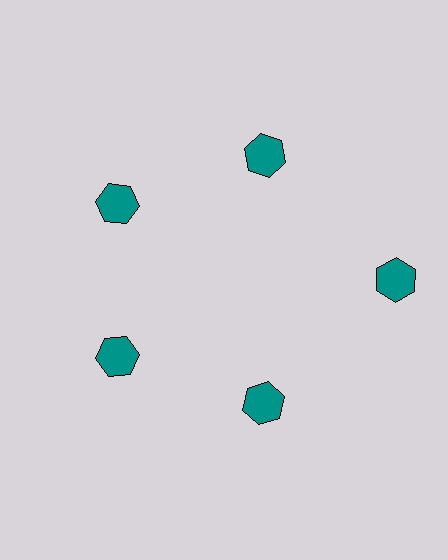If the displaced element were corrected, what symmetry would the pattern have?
It would have 5-fold rotational symmetry — the pattern would map onto itself every 72 degrees.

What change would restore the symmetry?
The symmetry would be restored by moving it inward, back onto the ring so that all 5 hexagons sit at equal angles and equal distance from the center.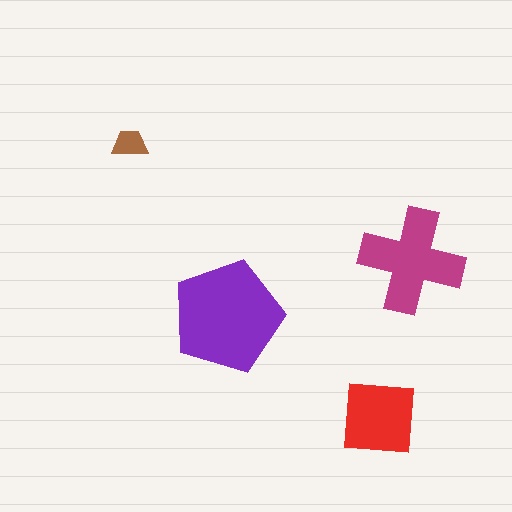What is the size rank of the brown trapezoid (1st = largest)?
4th.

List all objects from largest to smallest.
The purple pentagon, the magenta cross, the red square, the brown trapezoid.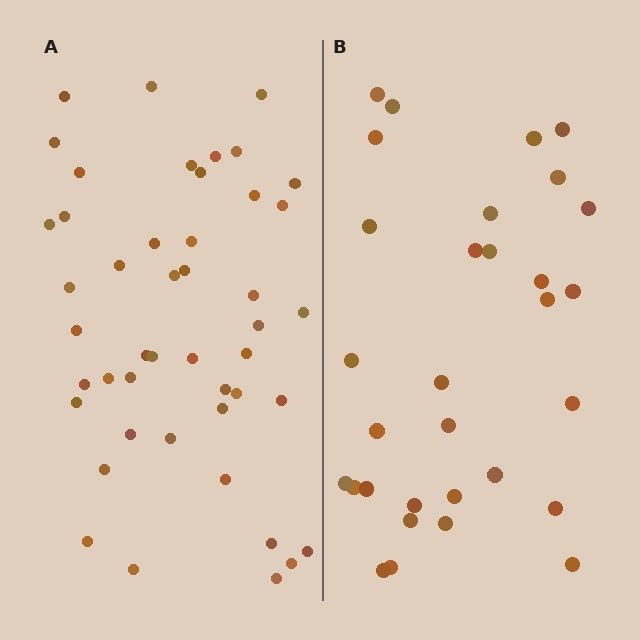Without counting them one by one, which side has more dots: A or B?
Region A (the left region) has more dots.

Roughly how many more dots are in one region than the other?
Region A has approximately 15 more dots than region B.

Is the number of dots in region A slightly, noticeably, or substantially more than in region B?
Region A has substantially more. The ratio is roughly 1.5 to 1.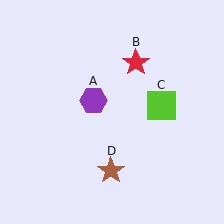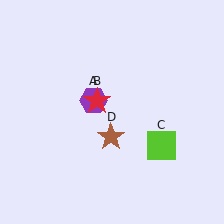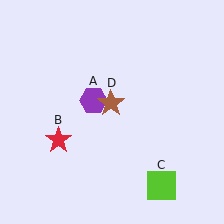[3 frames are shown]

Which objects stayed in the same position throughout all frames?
Purple hexagon (object A) remained stationary.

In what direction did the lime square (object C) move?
The lime square (object C) moved down.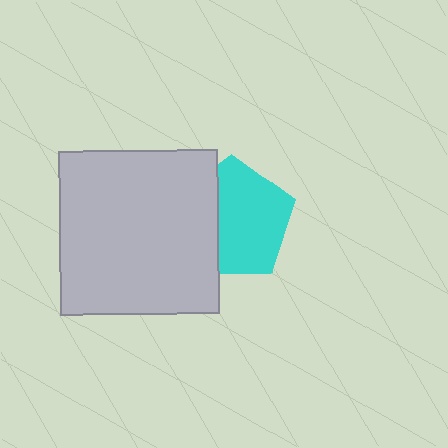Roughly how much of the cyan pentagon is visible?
About half of it is visible (roughly 65%).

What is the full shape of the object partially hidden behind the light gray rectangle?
The partially hidden object is a cyan pentagon.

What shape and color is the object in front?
The object in front is a light gray rectangle.